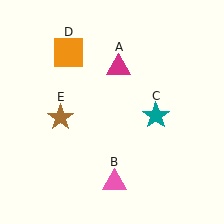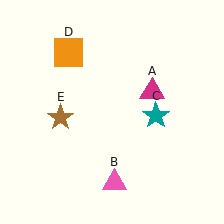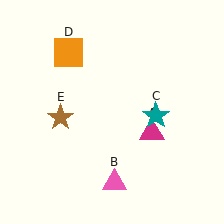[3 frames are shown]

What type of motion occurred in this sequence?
The magenta triangle (object A) rotated clockwise around the center of the scene.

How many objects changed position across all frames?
1 object changed position: magenta triangle (object A).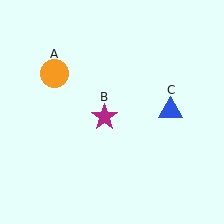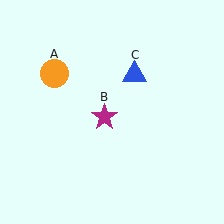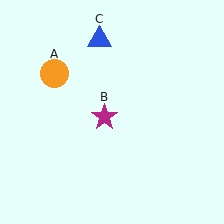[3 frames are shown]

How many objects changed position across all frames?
1 object changed position: blue triangle (object C).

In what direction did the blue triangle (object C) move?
The blue triangle (object C) moved up and to the left.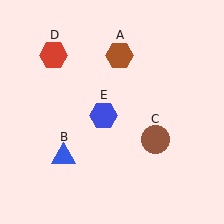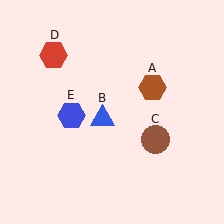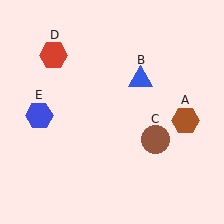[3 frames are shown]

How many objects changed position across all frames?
3 objects changed position: brown hexagon (object A), blue triangle (object B), blue hexagon (object E).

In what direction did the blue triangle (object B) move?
The blue triangle (object B) moved up and to the right.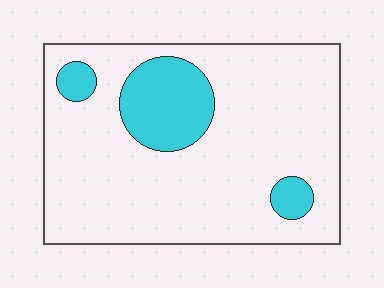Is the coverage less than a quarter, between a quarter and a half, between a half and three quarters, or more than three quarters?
Less than a quarter.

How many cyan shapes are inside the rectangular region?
3.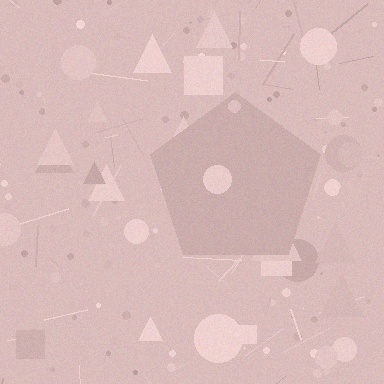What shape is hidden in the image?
A pentagon is hidden in the image.